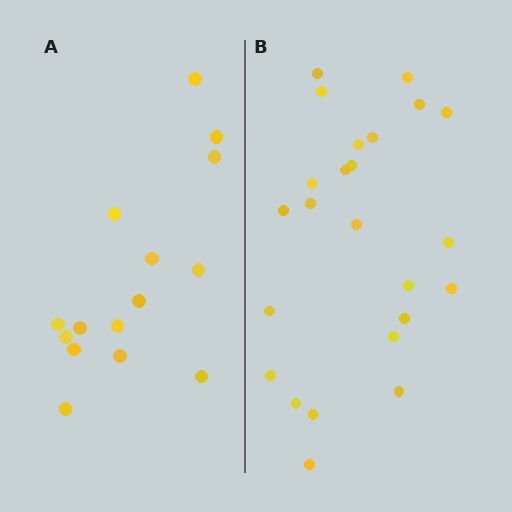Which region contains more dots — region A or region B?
Region B (the right region) has more dots.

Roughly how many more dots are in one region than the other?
Region B has roughly 8 or so more dots than region A.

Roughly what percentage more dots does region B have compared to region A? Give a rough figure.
About 60% more.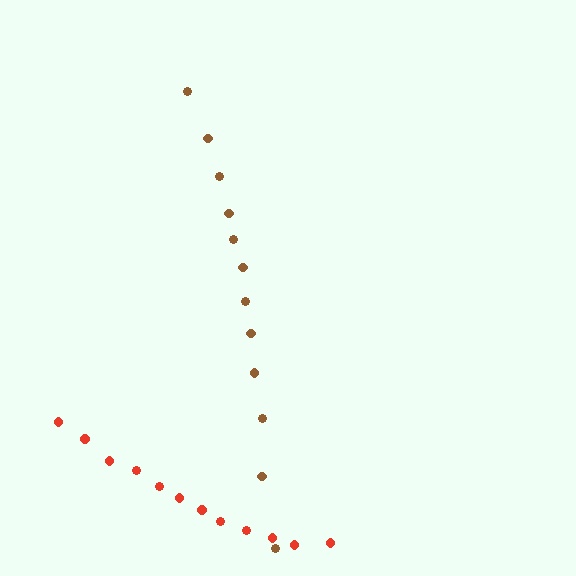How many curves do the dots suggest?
There are 2 distinct paths.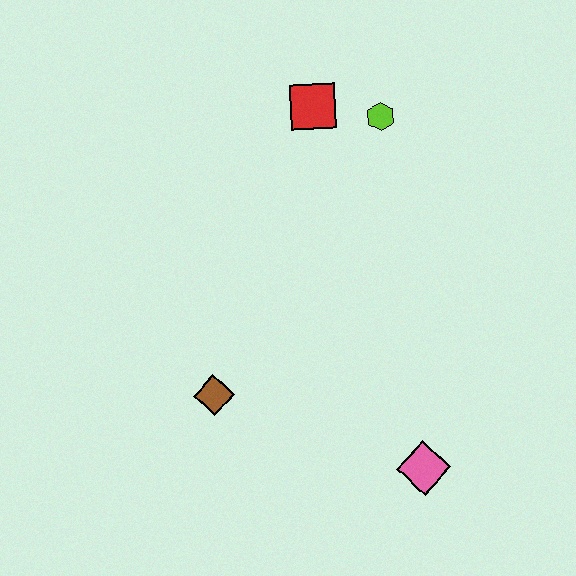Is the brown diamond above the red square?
No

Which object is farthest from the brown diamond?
The lime hexagon is farthest from the brown diamond.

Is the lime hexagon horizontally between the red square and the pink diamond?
Yes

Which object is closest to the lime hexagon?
The red square is closest to the lime hexagon.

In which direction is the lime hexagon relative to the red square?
The lime hexagon is to the right of the red square.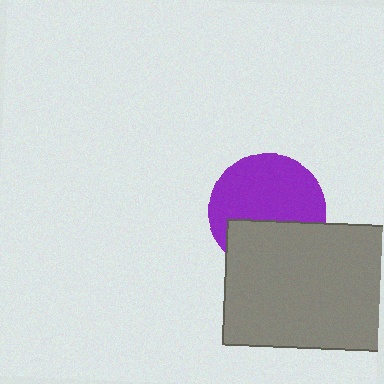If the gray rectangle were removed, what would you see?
You would see the complete purple circle.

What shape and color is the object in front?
The object in front is a gray rectangle.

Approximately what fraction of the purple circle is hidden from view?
Roughly 37% of the purple circle is hidden behind the gray rectangle.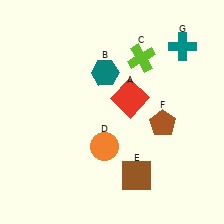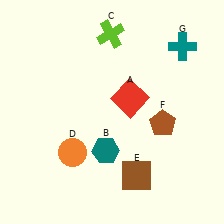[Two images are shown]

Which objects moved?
The objects that moved are: the teal hexagon (B), the lime cross (C), the orange circle (D).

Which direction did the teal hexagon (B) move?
The teal hexagon (B) moved down.